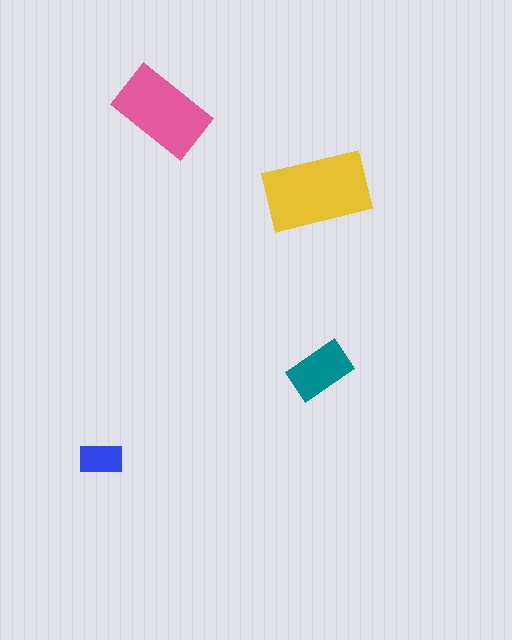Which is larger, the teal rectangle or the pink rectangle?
The pink one.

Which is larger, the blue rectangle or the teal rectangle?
The teal one.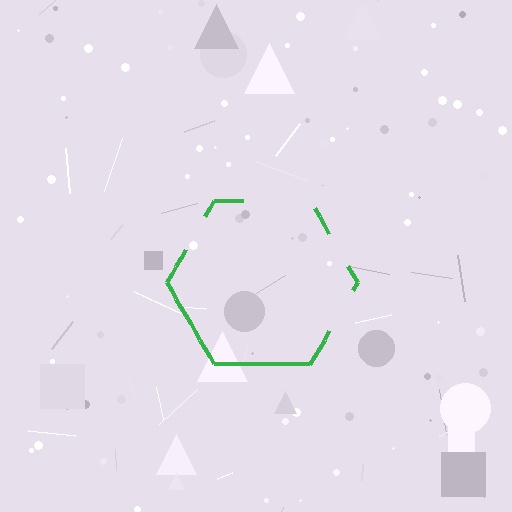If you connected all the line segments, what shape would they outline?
They would outline a hexagon.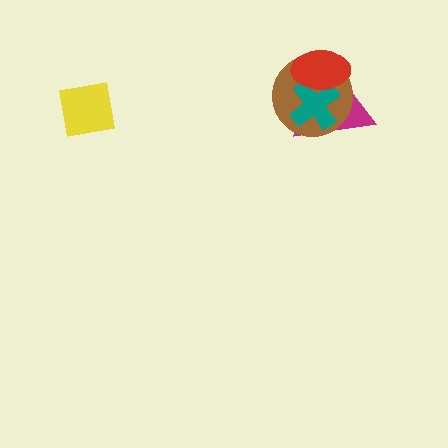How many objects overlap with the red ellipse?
3 objects overlap with the red ellipse.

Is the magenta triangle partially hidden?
Yes, it is partially covered by another shape.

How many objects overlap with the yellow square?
0 objects overlap with the yellow square.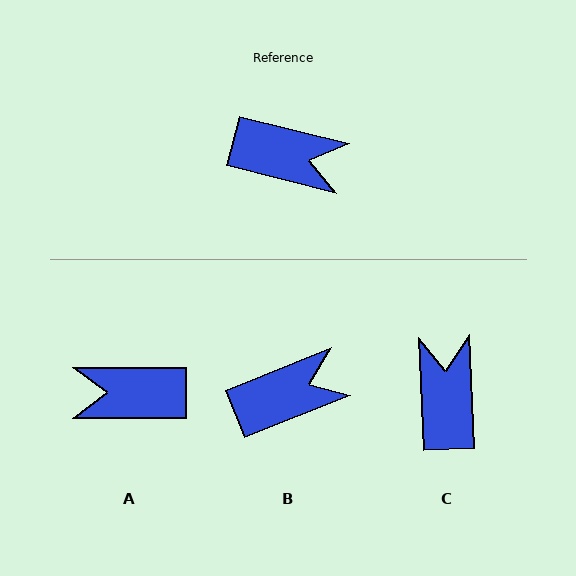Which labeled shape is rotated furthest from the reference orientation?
A, about 166 degrees away.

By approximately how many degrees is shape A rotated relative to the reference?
Approximately 166 degrees clockwise.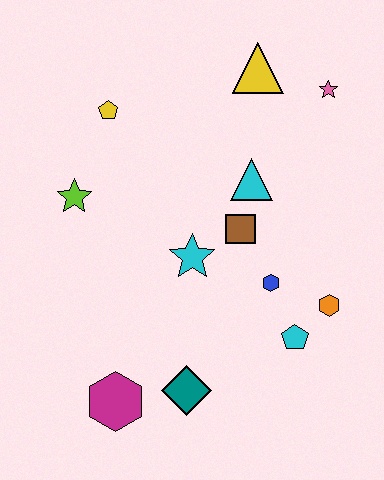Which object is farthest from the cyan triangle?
The magenta hexagon is farthest from the cyan triangle.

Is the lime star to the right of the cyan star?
No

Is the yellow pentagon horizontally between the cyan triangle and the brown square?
No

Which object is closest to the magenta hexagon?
The teal diamond is closest to the magenta hexagon.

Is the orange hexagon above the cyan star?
No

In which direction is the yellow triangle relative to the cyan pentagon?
The yellow triangle is above the cyan pentagon.